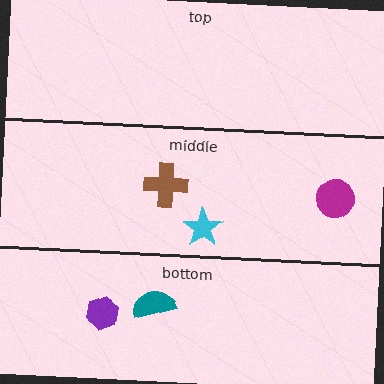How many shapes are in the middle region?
3.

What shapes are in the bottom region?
The purple hexagon, the teal semicircle.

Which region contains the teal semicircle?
The bottom region.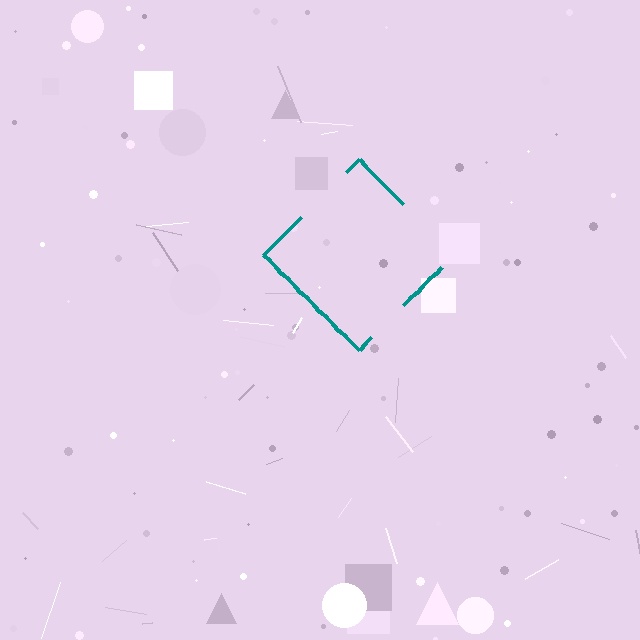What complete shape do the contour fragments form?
The contour fragments form a diamond.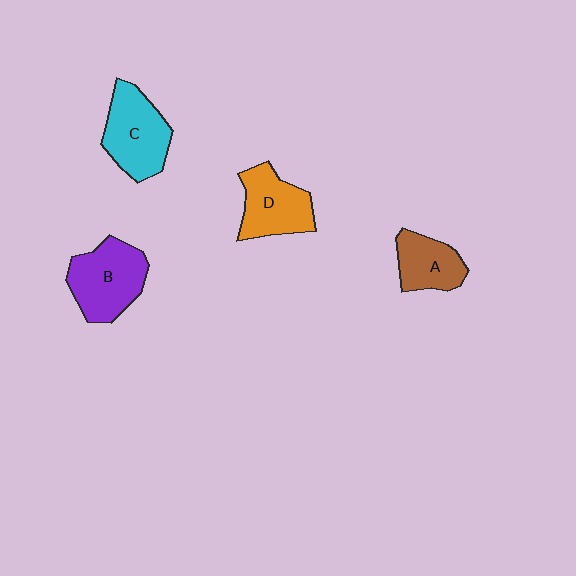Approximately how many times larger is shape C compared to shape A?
Approximately 1.4 times.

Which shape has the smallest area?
Shape A (brown).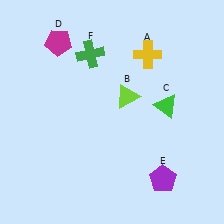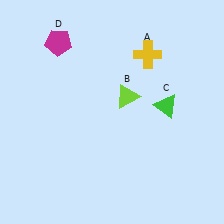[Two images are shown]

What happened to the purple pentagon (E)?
The purple pentagon (E) was removed in Image 2. It was in the bottom-right area of Image 1.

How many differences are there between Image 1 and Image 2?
There are 2 differences between the two images.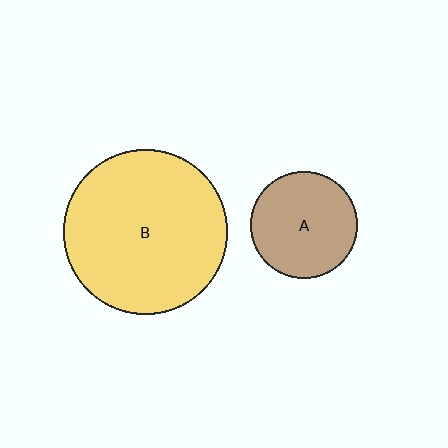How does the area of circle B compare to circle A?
Approximately 2.4 times.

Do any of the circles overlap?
No, none of the circles overlap.